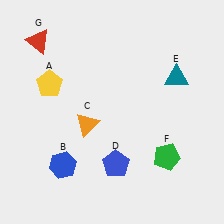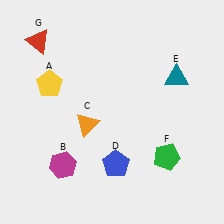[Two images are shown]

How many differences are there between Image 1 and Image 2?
There is 1 difference between the two images.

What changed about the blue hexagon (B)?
In Image 1, B is blue. In Image 2, it changed to magenta.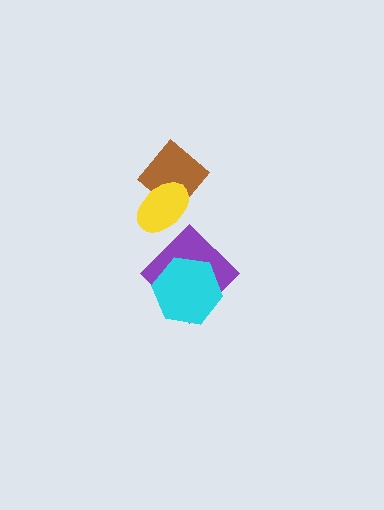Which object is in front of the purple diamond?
The cyan hexagon is in front of the purple diamond.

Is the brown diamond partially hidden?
Yes, it is partially covered by another shape.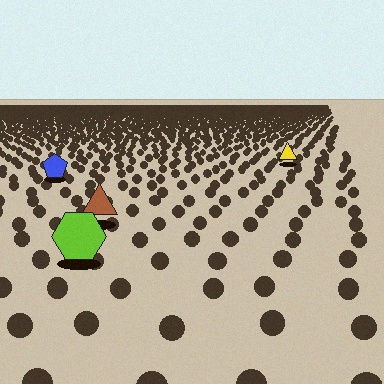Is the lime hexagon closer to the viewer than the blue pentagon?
Yes. The lime hexagon is closer — you can tell from the texture gradient: the ground texture is coarser near it.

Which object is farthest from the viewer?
The yellow triangle is farthest from the viewer. It appears smaller and the ground texture around it is denser.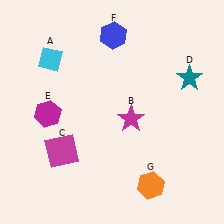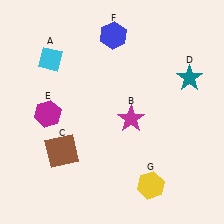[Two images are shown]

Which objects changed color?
C changed from magenta to brown. G changed from orange to yellow.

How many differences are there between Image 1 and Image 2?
There are 2 differences between the two images.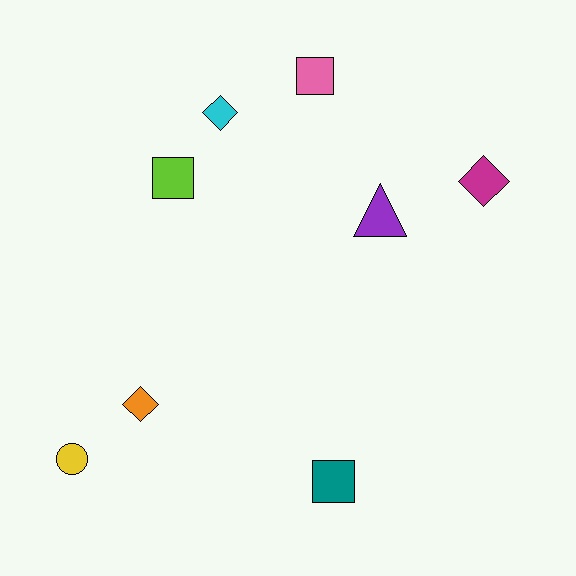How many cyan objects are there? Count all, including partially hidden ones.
There is 1 cyan object.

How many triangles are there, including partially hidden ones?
There is 1 triangle.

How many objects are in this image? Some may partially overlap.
There are 8 objects.